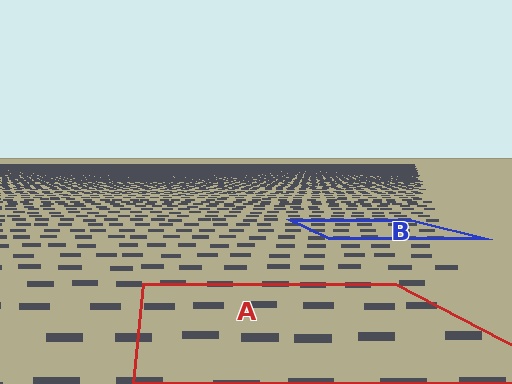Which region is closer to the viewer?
Region A is closer. The texture elements there are larger and more spread out.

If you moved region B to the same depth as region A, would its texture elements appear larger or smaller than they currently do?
They would appear larger. At a closer depth, the same texture elements are projected at a bigger on-screen size.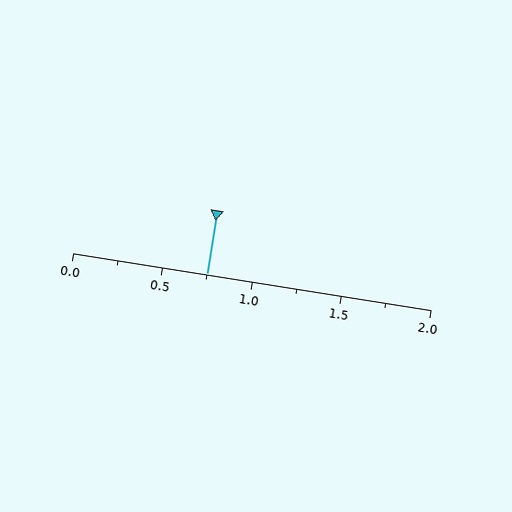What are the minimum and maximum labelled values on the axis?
The axis runs from 0.0 to 2.0.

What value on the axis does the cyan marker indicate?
The marker indicates approximately 0.75.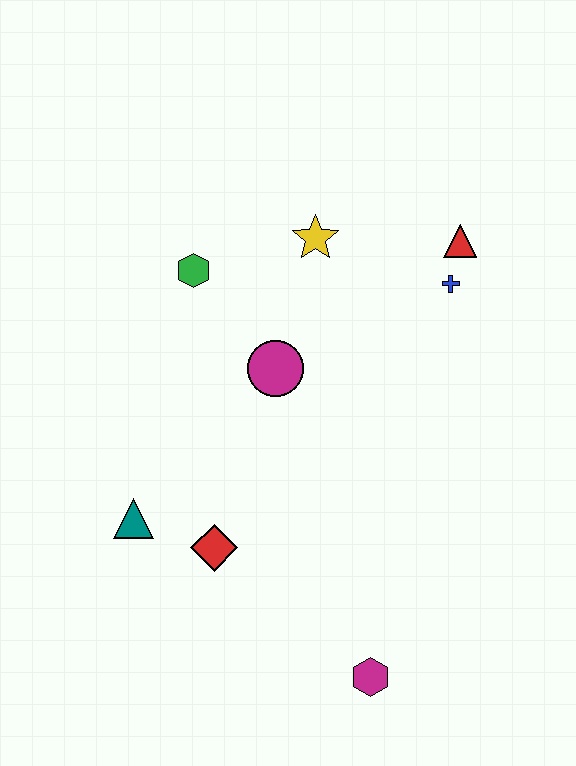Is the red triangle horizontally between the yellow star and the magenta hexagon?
No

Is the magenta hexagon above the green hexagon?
No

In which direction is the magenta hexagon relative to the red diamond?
The magenta hexagon is to the right of the red diamond.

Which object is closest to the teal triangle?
The red diamond is closest to the teal triangle.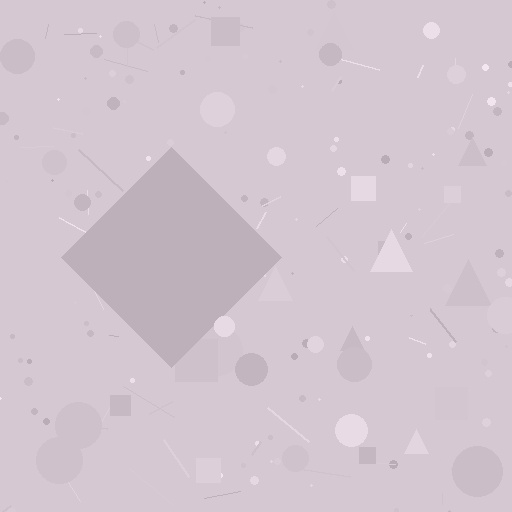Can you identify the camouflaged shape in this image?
The camouflaged shape is a diamond.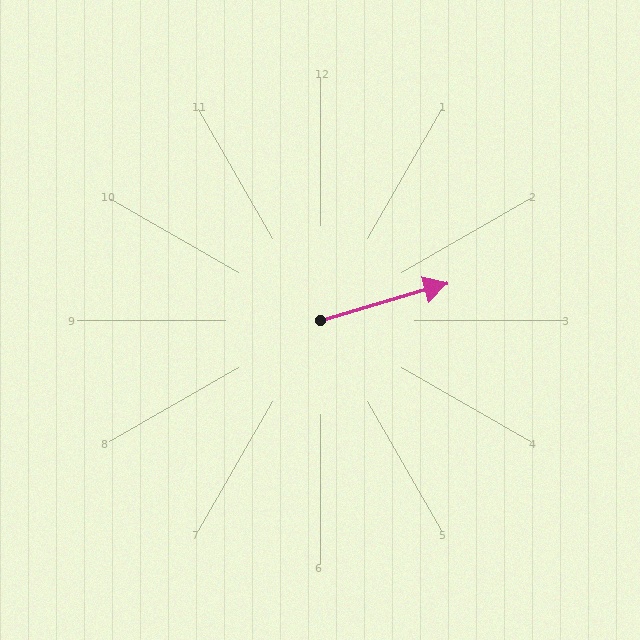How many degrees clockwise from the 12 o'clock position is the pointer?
Approximately 74 degrees.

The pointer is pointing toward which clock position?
Roughly 2 o'clock.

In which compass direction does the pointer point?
East.